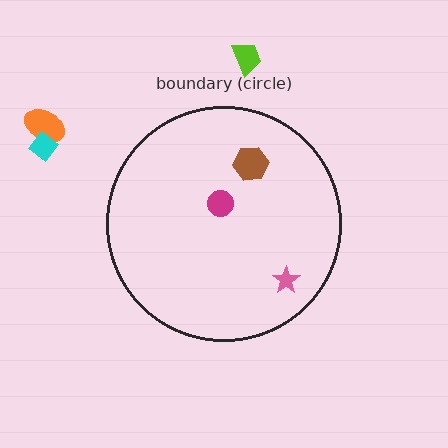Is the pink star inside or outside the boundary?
Inside.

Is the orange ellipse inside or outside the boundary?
Outside.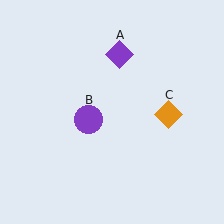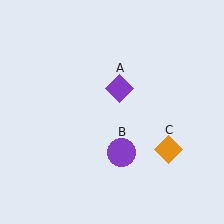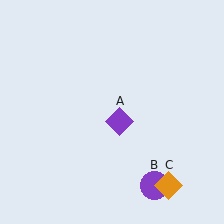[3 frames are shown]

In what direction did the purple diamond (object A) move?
The purple diamond (object A) moved down.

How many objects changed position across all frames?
3 objects changed position: purple diamond (object A), purple circle (object B), orange diamond (object C).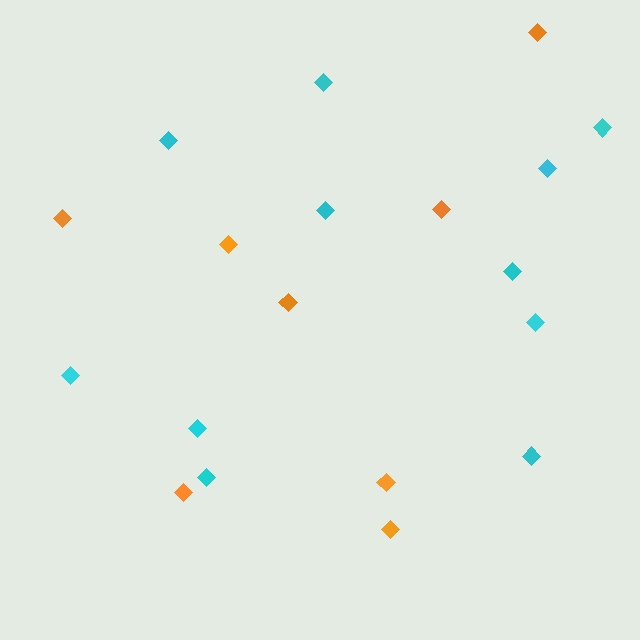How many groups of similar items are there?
There are 2 groups: one group of cyan diamonds (11) and one group of orange diamonds (8).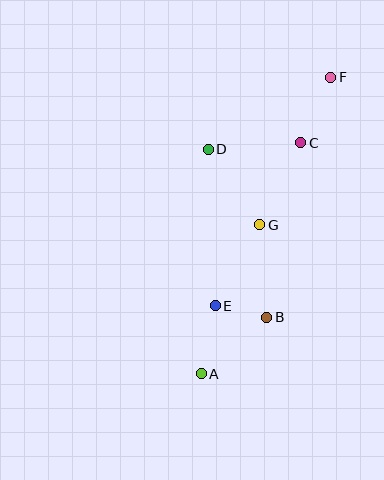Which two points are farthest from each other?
Points A and F are farthest from each other.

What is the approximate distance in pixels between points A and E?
The distance between A and E is approximately 70 pixels.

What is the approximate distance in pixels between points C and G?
The distance between C and G is approximately 92 pixels.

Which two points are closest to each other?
Points B and E are closest to each other.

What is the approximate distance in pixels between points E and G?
The distance between E and G is approximately 92 pixels.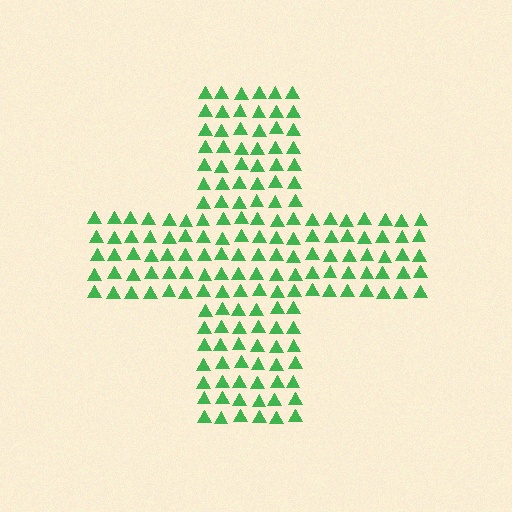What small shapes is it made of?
It is made of small triangles.